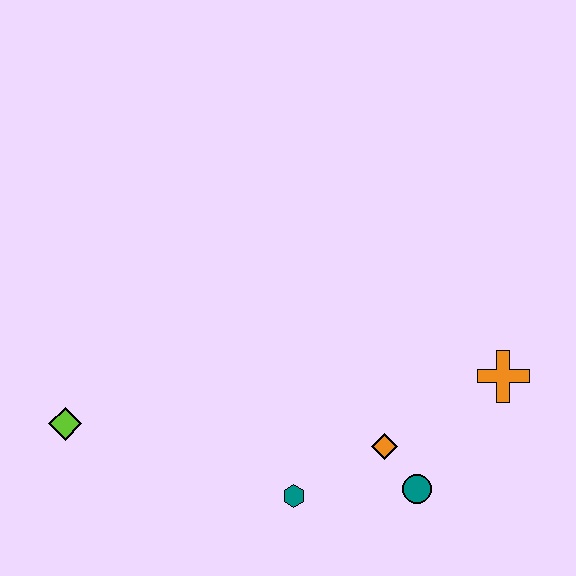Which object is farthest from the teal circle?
The lime diamond is farthest from the teal circle.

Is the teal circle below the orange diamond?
Yes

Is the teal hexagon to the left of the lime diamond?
No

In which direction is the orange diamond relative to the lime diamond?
The orange diamond is to the right of the lime diamond.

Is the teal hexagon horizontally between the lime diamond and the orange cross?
Yes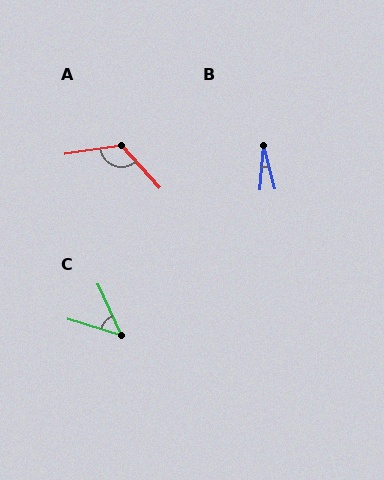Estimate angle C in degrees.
Approximately 48 degrees.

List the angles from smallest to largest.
B (19°), C (48°), A (124°).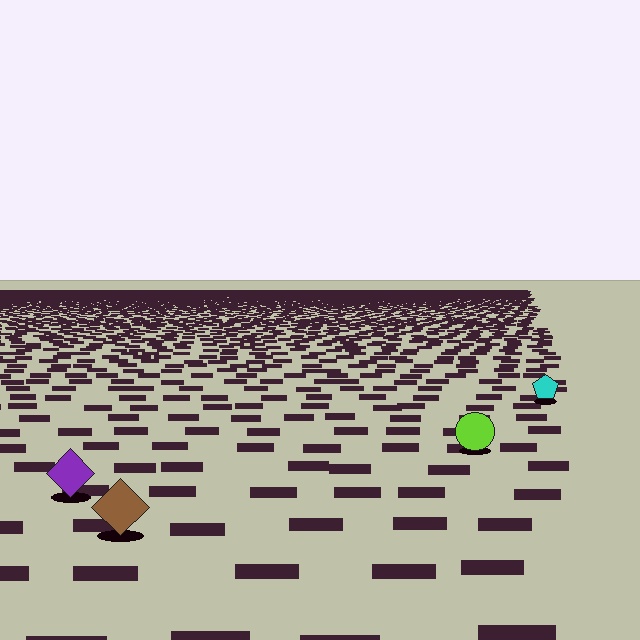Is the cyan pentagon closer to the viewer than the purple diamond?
No. The purple diamond is closer — you can tell from the texture gradient: the ground texture is coarser near it.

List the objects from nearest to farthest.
From nearest to farthest: the brown diamond, the purple diamond, the lime circle, the cyan pentagon.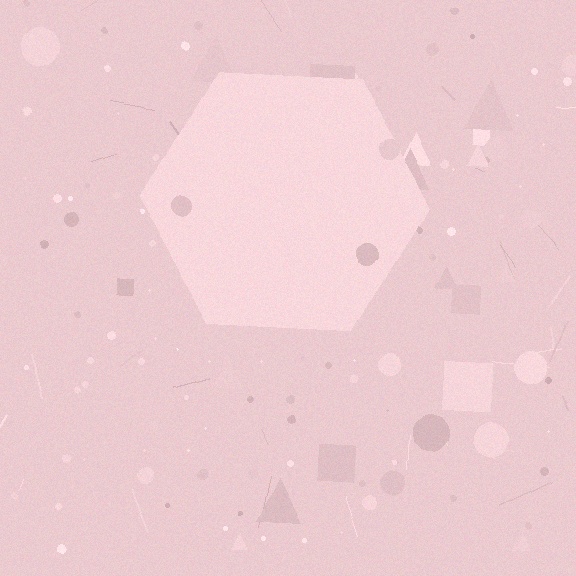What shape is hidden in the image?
A hexagon is hidden in the image.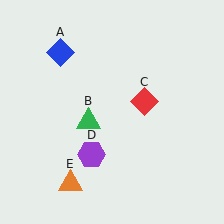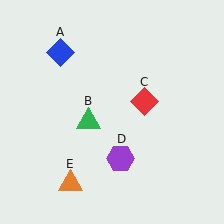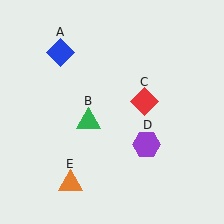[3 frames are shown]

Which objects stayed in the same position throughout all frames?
Blue diamond (object A) and green triangle (object B) and red diamond (object C) and orange triangle (object E) remained stationary.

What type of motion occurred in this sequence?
The purple hexagon (object D) rotated counterclockwise around the center of the scene.